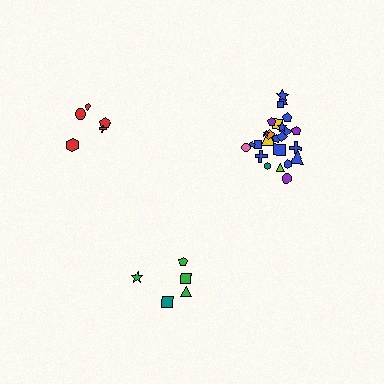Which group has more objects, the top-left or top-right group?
The top-right group.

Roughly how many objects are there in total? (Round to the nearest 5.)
Roughly 35 objects in total.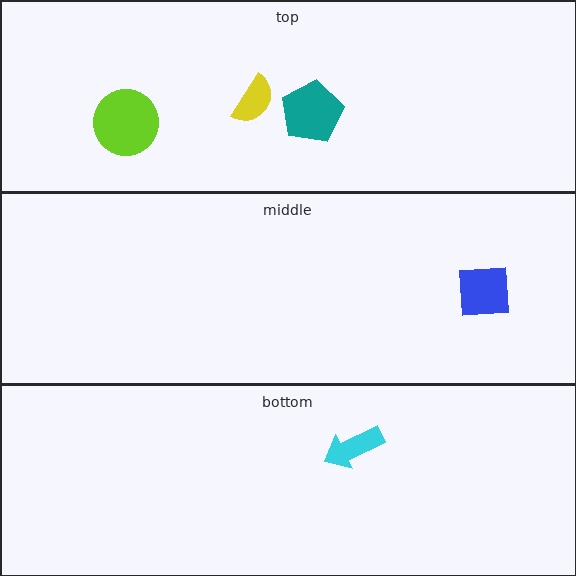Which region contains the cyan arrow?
The bottom region.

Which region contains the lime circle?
The top region.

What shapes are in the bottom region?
The cyan arrow.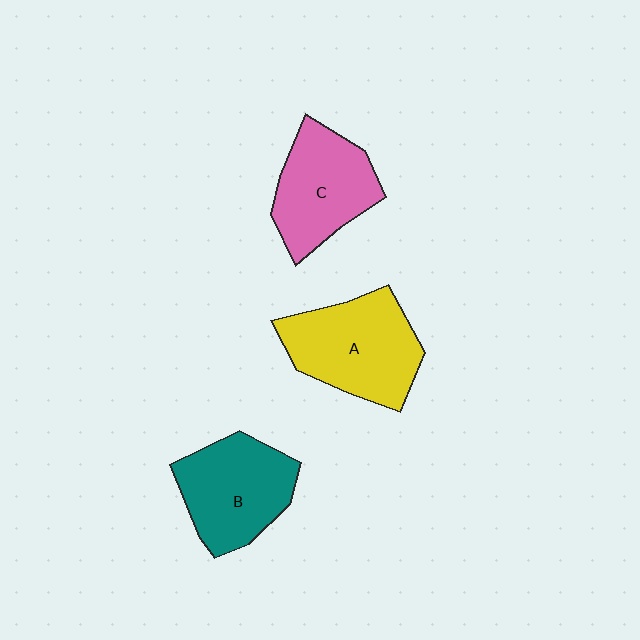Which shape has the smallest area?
Shape C (pink).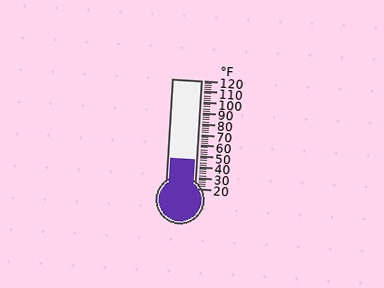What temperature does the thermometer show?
The thermometer shows approximately 46°F.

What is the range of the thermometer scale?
The thermometer scale ranges from 20°F to 120°F.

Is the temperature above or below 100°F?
The temperature is below 100°F.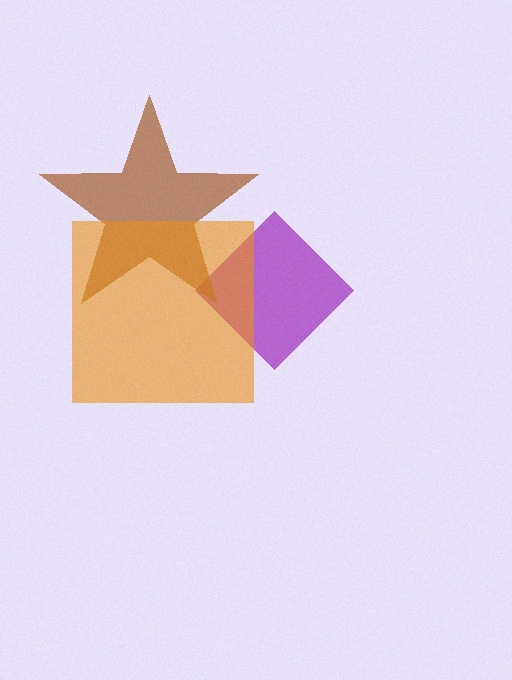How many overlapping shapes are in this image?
There are 3 overlapping shapes in the image.